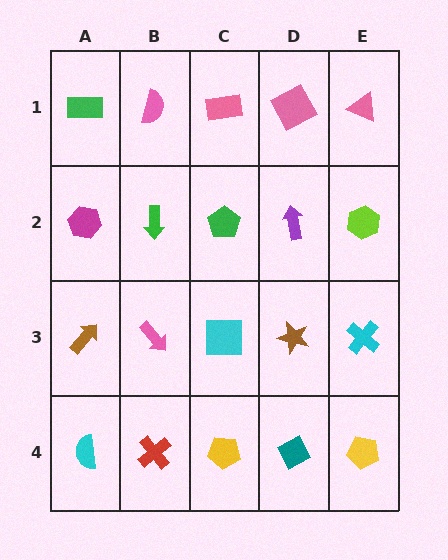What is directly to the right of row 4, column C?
A teal diamond.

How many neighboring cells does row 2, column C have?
4.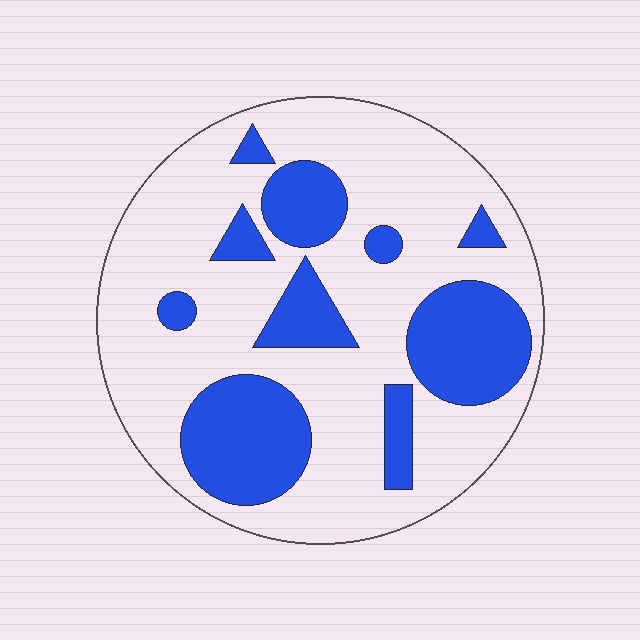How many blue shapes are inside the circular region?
10.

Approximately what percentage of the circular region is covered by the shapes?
Approximately 30%.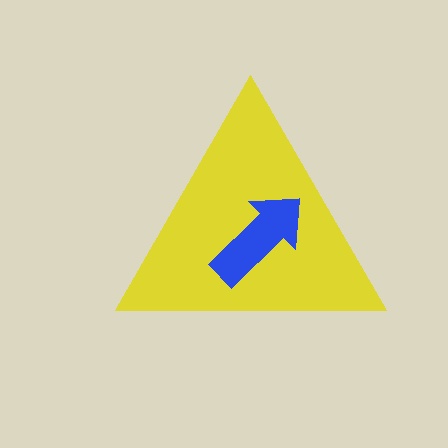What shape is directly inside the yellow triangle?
The blue arrow.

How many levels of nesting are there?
2.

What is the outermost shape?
The yellow triangle.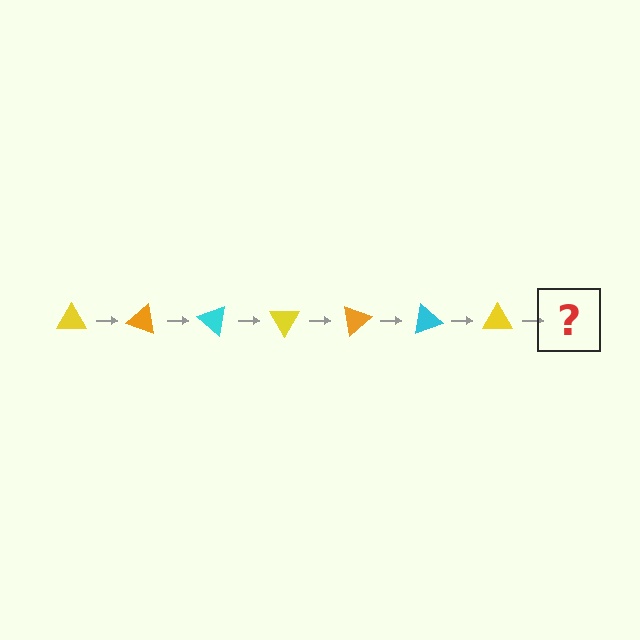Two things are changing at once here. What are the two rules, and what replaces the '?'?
The two rules are that it rotates 20 degrees each step and the color cycles through yellow, orange, and cyan. The '?' should be an orange triangle, rotated 140 degrees from the start.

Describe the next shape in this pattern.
It should be an orange triangle, rotated 140 degrees from the start.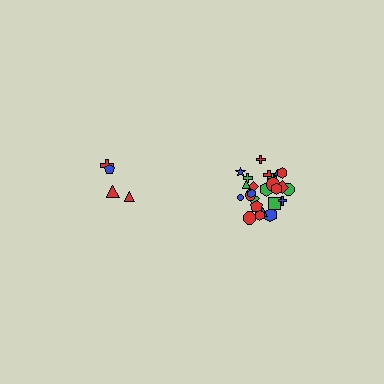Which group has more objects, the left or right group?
The right group.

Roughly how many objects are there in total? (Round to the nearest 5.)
Roughly 30 objects in total.